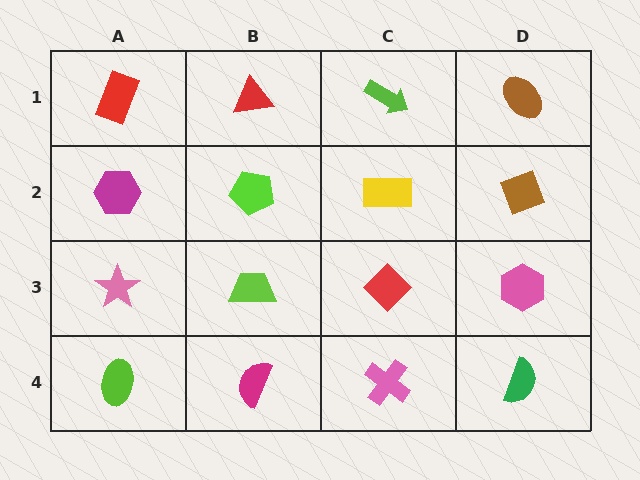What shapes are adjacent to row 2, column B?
A red triangle (row 1, column B), a lime trapezoid (row 3, column B), a magenta hexagon (row 2, column A), a yellow rectangle (row 2, column C).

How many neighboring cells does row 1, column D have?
2.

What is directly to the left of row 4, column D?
A pink cross.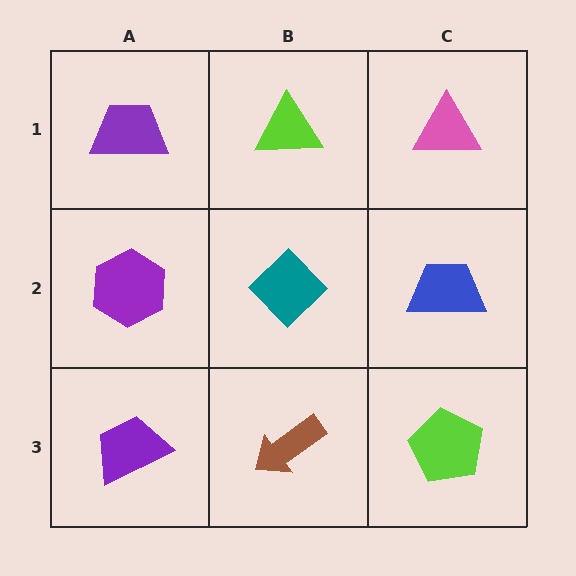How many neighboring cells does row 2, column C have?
3.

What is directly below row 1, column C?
A blue trapezoid.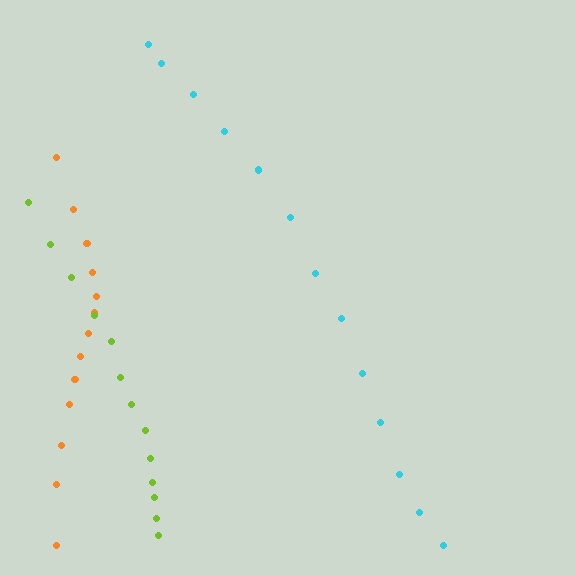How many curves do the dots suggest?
There are 3 distinct paths.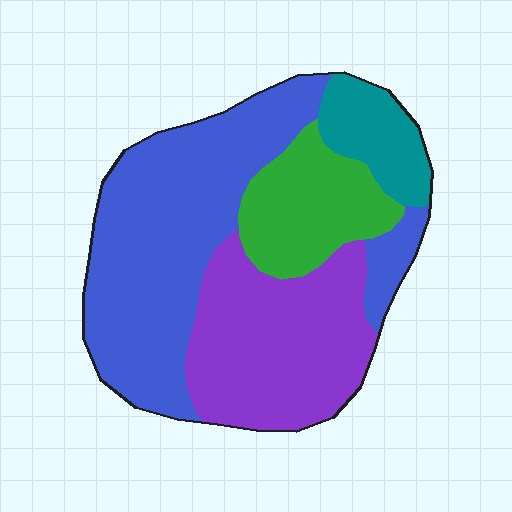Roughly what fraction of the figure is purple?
Purple takes up between a quarter and a half of the figure.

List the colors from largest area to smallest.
From largest to smallest: blue, purple, green, teal.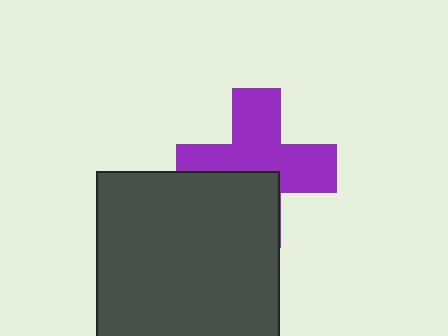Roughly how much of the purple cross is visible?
About half of it is visible (roughly 64%).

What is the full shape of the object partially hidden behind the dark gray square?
The partially hidden object is a purple cross.